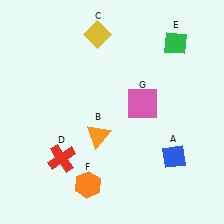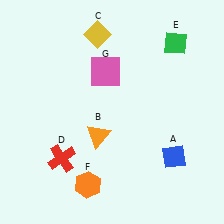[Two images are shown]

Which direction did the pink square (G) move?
The pink square (G) moved left.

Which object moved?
The pink square (G) moved left.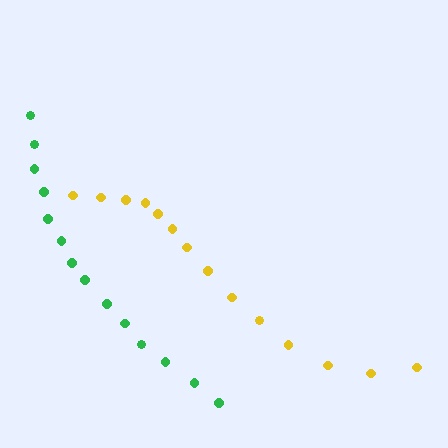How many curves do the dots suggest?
There are 2 distinct paths.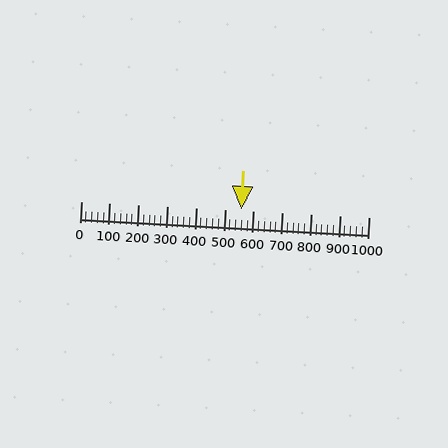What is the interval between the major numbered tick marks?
The major tick marks are spaced 100 units apart.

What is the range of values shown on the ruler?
The ruler shows values from 0 to 1000.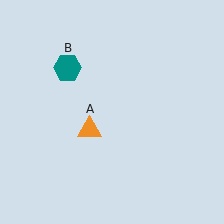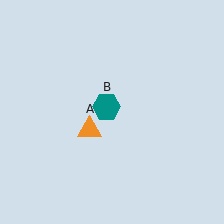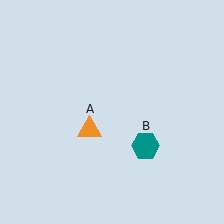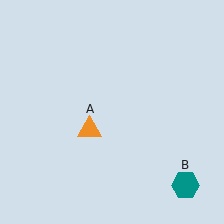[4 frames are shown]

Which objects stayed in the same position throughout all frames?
Orange triangle (object A) remained stationary.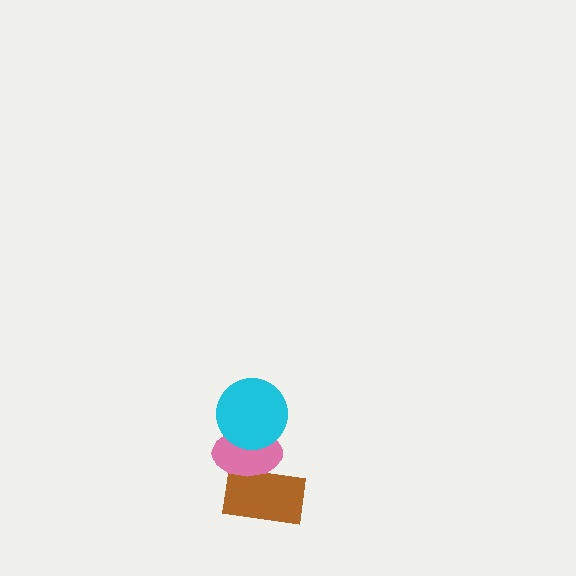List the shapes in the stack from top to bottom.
From top to bottom: the cyan circle, the pink ellipse, the brown rectangle.